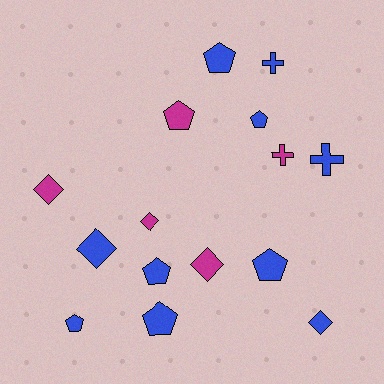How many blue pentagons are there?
There are 6 blue pentagons.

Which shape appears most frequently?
Pentagon, with 7 objects.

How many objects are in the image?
There are 15 objects.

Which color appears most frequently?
Blue, with 10 objects.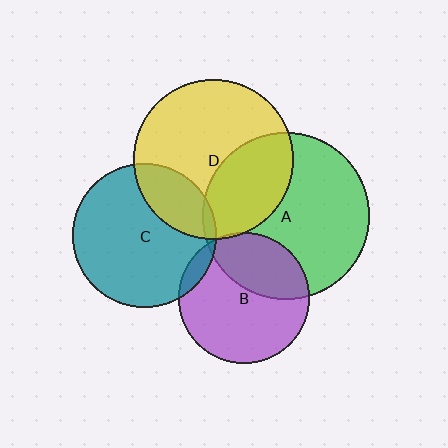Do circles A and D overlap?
Yes.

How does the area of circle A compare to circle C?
Approximately 1.4 times.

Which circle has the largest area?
Circle A (green).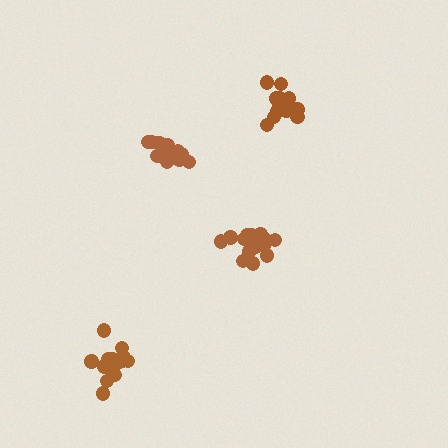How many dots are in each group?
Group 1: 20 dots, Group 2: 16 dots, Group 3: 20 dots, Group 4: 20 dots (76 total).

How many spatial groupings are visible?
There are 4 spatial groupings.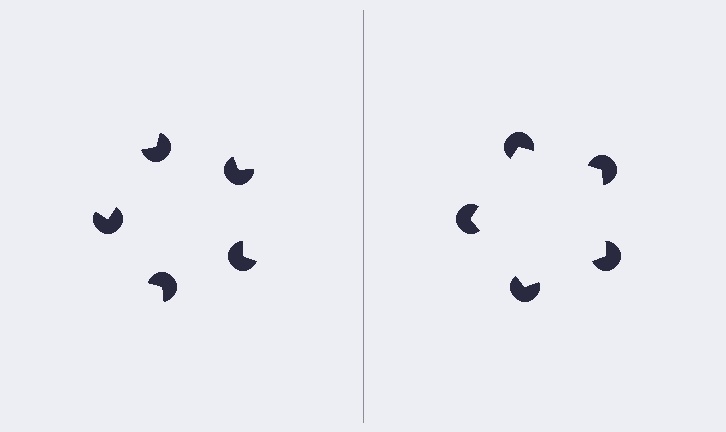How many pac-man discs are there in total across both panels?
10 — 5 on each side.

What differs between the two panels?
The pac-man discs are positioned identically on both sides; only the wedge orientations differ. On the right they align to a pentagon; on the left they are misaligned.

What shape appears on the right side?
An illusory pentagon.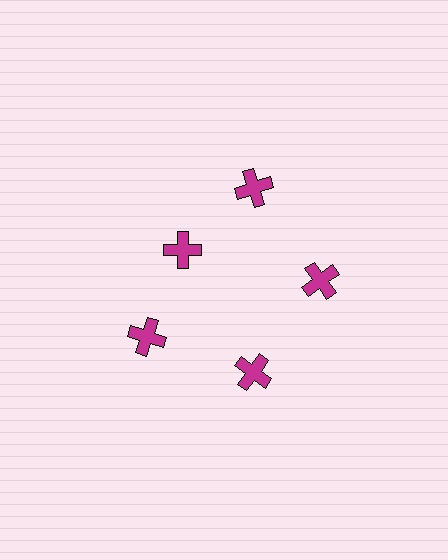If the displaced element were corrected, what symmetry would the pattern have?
It would have 5-fold rotational symmetry — the pattern would map onto itself every 72 degrees.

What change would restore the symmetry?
The symmetry would be restored by moving it outward, back onto the ring so that all 5 crosses sit at equal angles and equal distance from the center.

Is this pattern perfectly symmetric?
No. The 5 magenta crosses are arranged in a ring, but one element near the 10 o'clock position is pulled inward toward the center, breaking the 5-fold rotational symmetry.